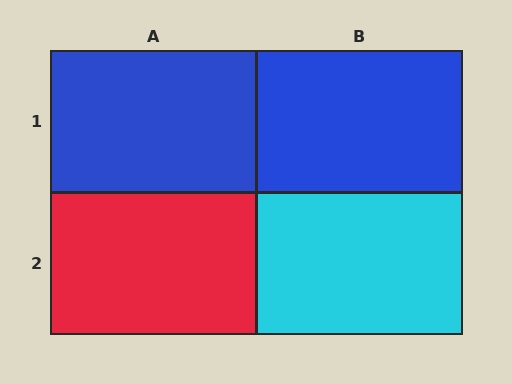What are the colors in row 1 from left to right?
Blue, blue.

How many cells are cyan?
1 cell is cyan.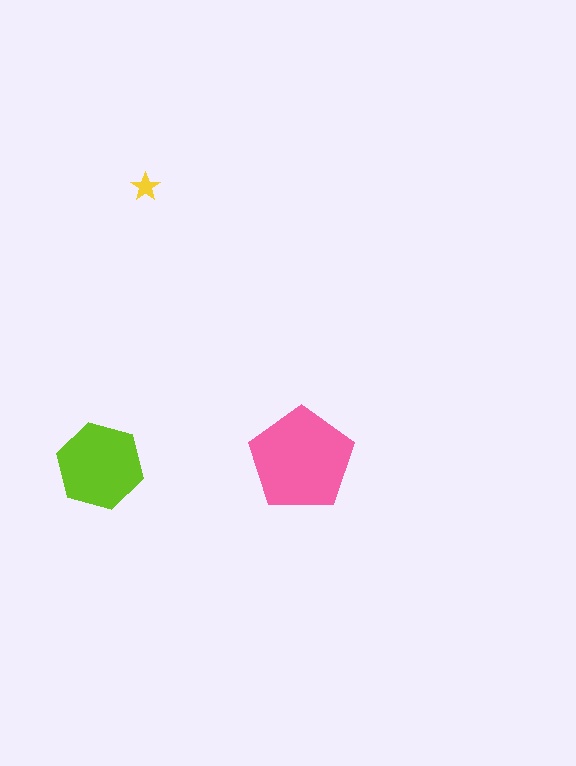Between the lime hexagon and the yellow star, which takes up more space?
The lime hexagon.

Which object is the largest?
The pink pentagon.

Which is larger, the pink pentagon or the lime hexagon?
The pink pentagon.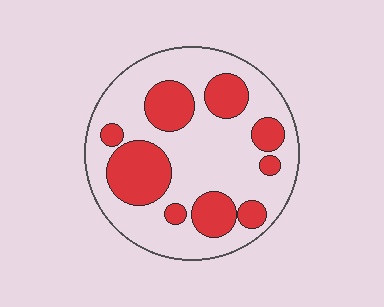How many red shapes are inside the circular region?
9.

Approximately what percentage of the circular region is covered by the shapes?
Approximately 30%.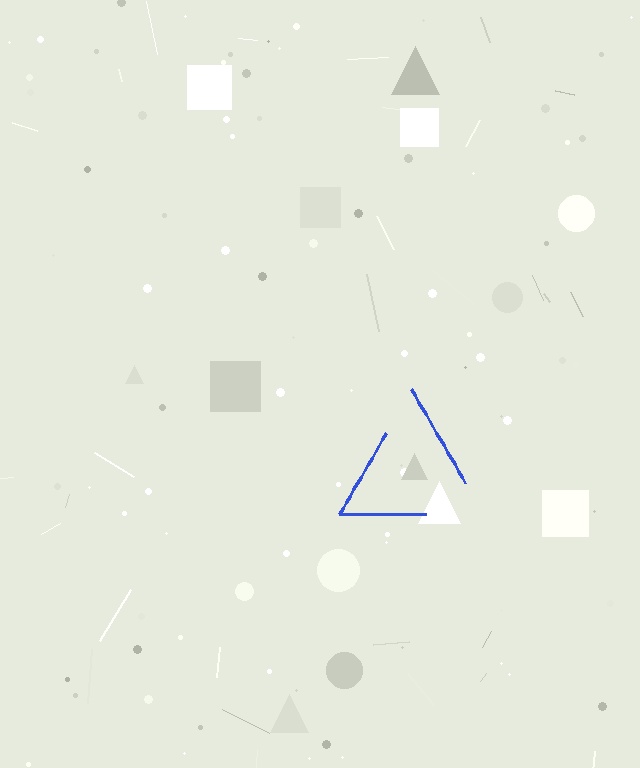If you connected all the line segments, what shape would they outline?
They would outline a triangle.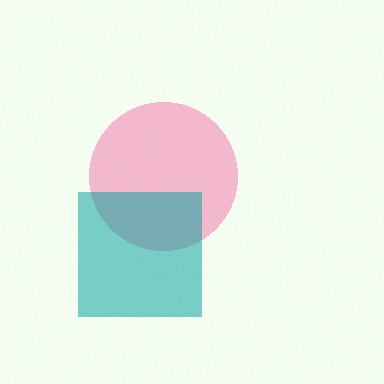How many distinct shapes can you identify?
There are 2 distinct shapes: a pink circle, a teal square.